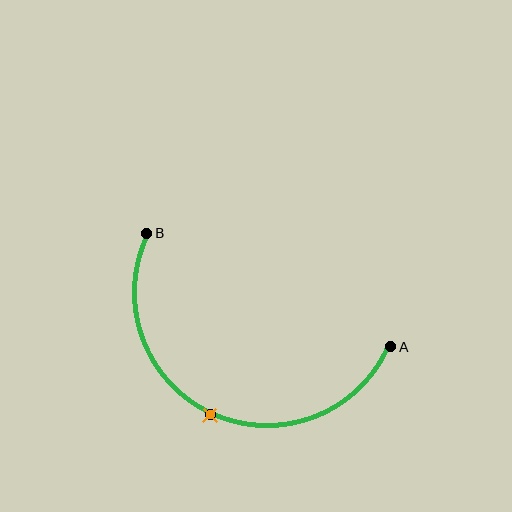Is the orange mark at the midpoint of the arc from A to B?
Yes. The orange mark lies on the arc at equal arc-length from both A and B — it is the arc midpoint.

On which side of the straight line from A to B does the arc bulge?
The arc bulges below the straight line connecting A and B.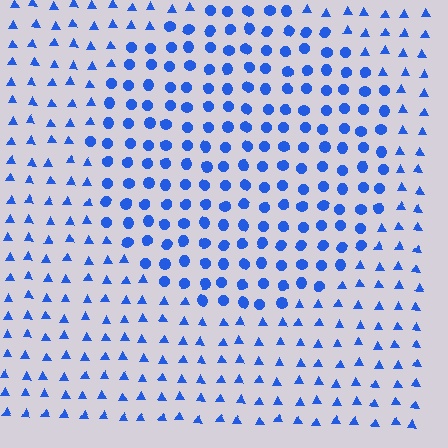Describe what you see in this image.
The image is filled with small blue elements arranged in a uniform grid. A circle-shaped region contains circles, while the surrounding area contains triangles. The boundary is defined purely by the change in element shape.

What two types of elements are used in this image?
The image uses circles inside the circle region and triangles outside it.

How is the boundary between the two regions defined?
The boundary is defined by a change in element shape: circles inside vs. triangles outside. All elements share the same color and spacing.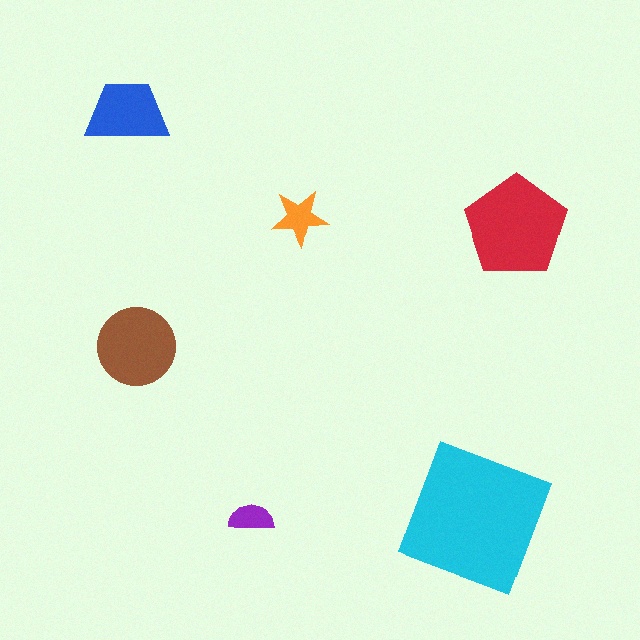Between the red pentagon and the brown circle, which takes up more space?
The red pentagon.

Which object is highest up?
The blue trapezoid is topmost.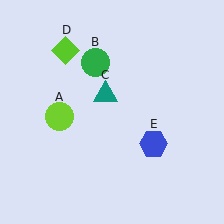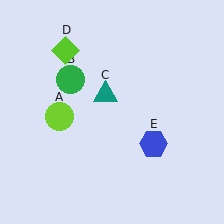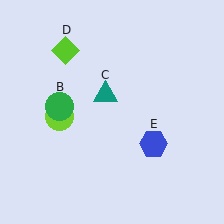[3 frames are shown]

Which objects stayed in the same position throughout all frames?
Lime circle (object A) and teal triangle (object C) and lime diamond (object D) and blue hexagon (object E) remained stationary.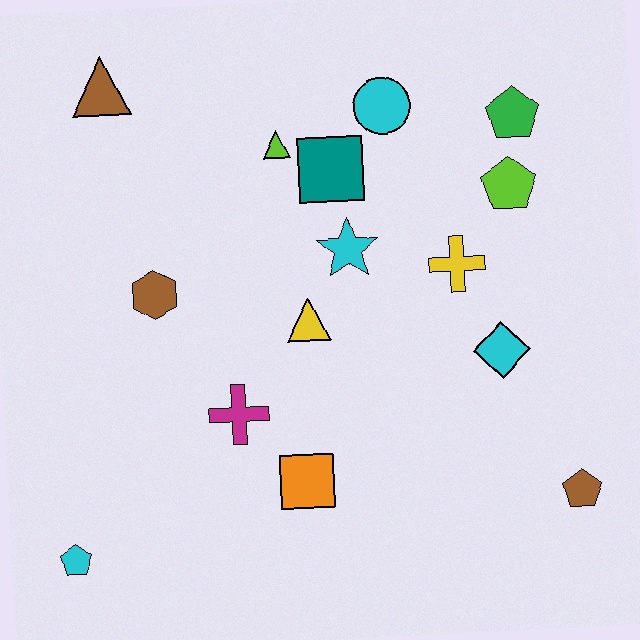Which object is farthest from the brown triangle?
The brown pentagon is farthest from the brown triangle.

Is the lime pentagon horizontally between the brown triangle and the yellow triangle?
No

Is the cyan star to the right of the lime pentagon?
No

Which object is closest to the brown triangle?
The lime triangle is closest to the brown triangle.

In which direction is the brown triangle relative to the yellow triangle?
The brown triangle is above the yellow triangle.